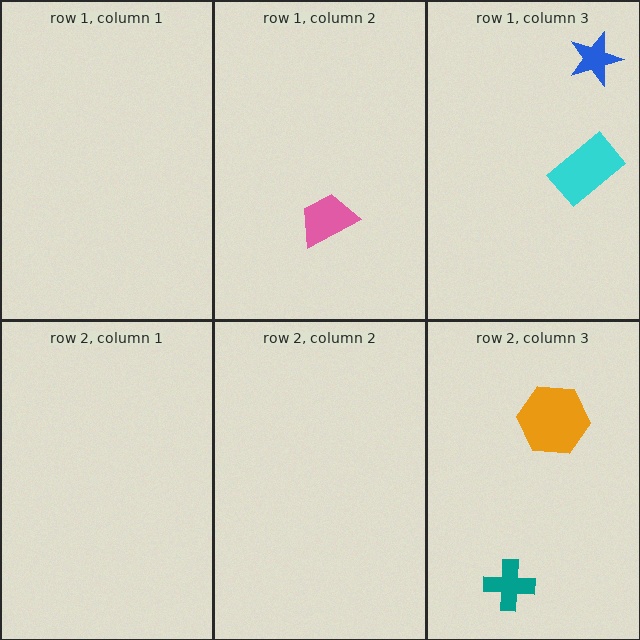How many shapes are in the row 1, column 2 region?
1.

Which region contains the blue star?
The row 1, column 3 region.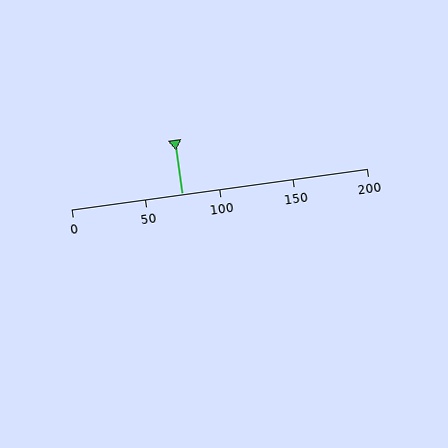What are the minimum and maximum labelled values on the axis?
The axis runs from 0 to 200.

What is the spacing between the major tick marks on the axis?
The major ticks are spaced 50 apart.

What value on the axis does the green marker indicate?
The marker indicates approximately 75.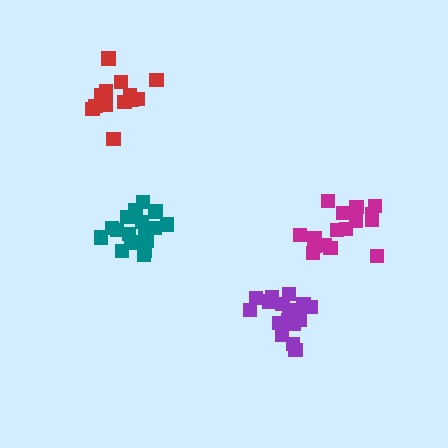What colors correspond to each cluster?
The clusters are colored: magenta, teal, red, purple.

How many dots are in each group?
Group 1: 16 dots, Group 2: 17 dots, Group 3: 13 dots, Group 4: 18 dots (64 total).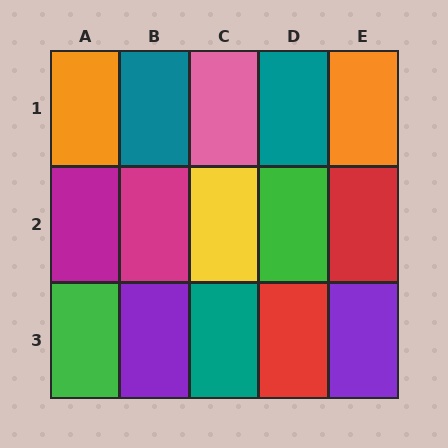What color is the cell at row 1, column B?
Teal.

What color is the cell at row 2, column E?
Red.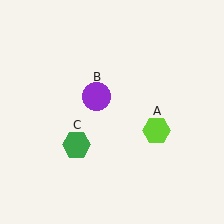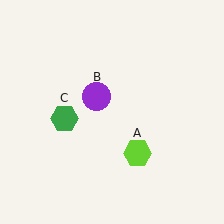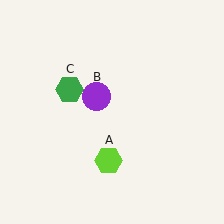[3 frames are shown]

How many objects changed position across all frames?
2 objects changed position: lime hexagon (object A), green hexagon (object C).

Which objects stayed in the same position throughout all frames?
Purple circle (object B) remained stationary.